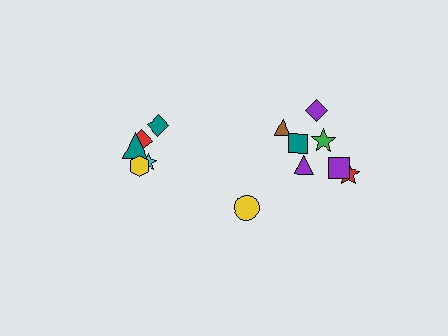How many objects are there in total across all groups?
There are 13 objects.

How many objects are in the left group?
There are 5 objects.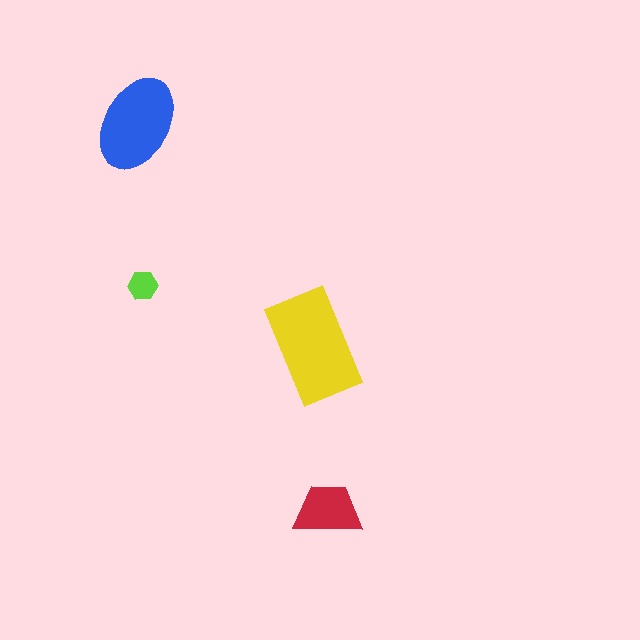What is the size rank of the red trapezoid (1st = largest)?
3rd.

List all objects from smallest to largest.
The lime hexagon, the red trapezoid, the blue ellipse, the yellow rectangle.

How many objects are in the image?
There are 4 objects in the image.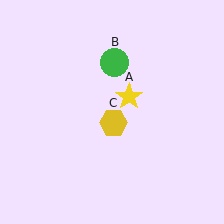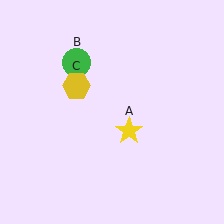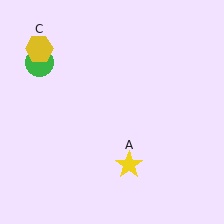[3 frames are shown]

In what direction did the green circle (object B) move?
The green circle (object B) moved left.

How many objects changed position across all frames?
3 objects changed position: yellow star (object A), green circle (object B), yellow hexagon (object C).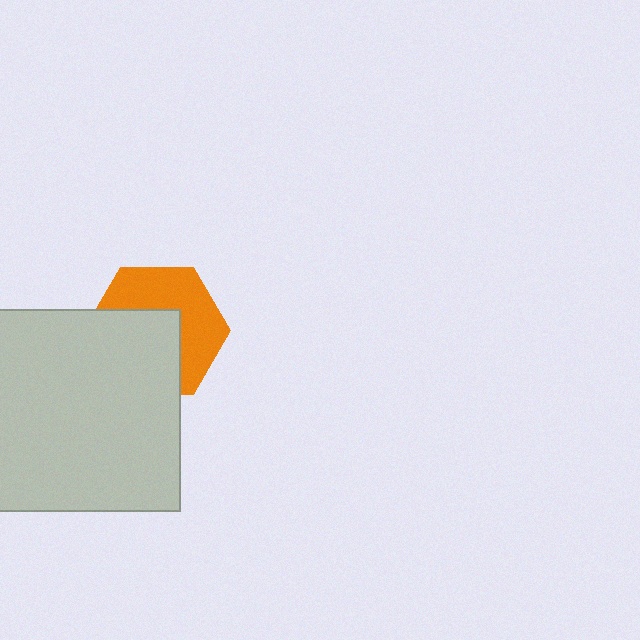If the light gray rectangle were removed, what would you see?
You would see the complete orange hexagon.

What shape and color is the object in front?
The object in front is a light gray rectangle.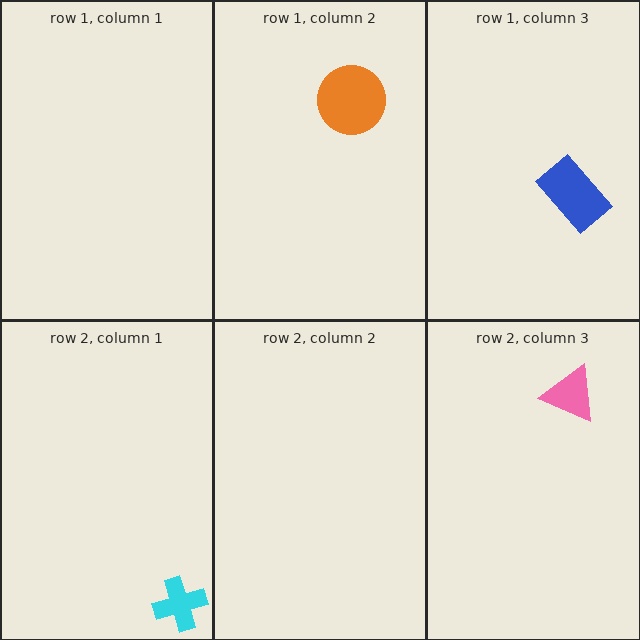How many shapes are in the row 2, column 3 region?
1.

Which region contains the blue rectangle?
The row 1, column 3 region.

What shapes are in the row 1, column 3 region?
The blue rectangle.